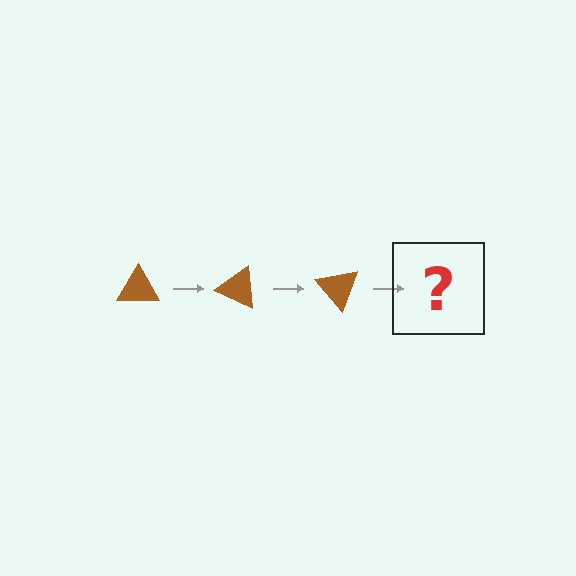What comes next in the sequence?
The next element should be a brown triangle rotated 75 degrees.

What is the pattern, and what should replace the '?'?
The pattern is that the triangle rotates 25 degrees each step. The '?' should be a brown triangle rotated 75 degrees.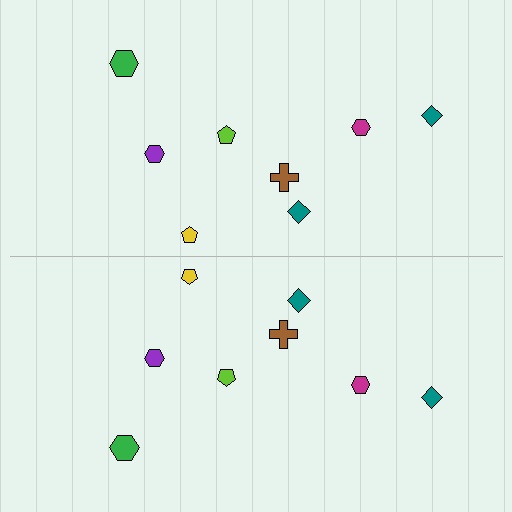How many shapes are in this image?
There are 16 shapes in this image.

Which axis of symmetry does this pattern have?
The pattern has a horizontal axis of symmetry running through the center of the image.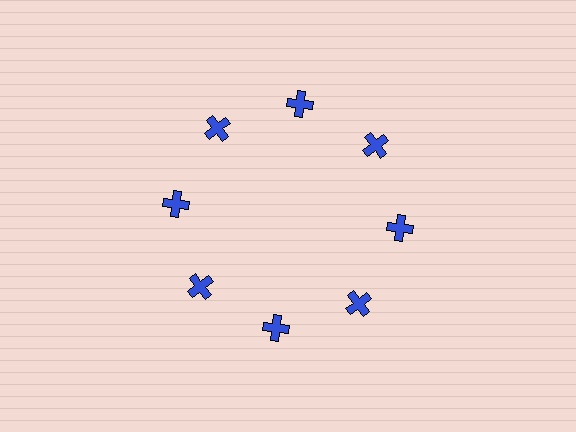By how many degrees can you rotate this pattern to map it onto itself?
The pattern maps onto itself every 45 degrees of rotation.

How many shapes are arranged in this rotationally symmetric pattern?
There are 8 shapes, arranged in 8 groups of 1.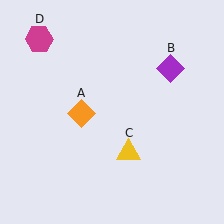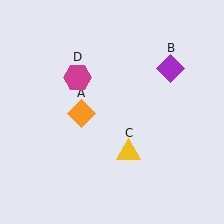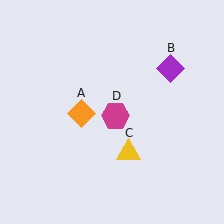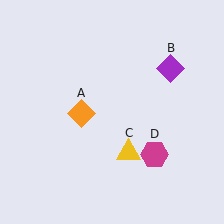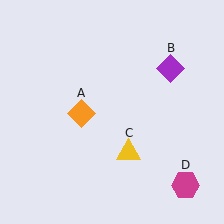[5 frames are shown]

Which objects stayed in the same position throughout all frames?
Orange diamond (object A) and purple diamond (object B) and yellow triangle (object C) remained stationary.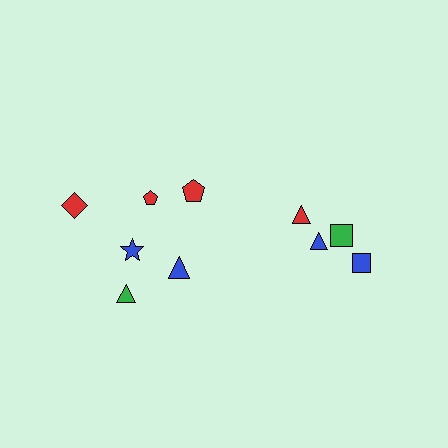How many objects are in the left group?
There are 6 objects.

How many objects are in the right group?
There are 4 objects.